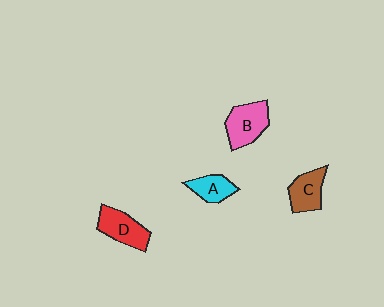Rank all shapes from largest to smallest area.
From largest to smallest: B (pink), D (red), C (brown), A (cyan).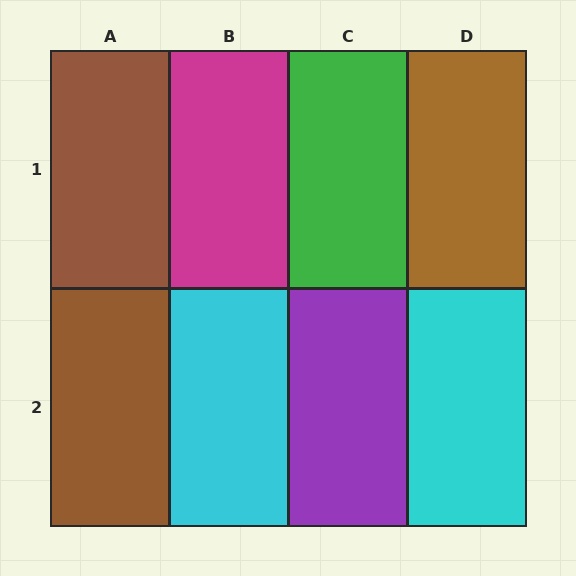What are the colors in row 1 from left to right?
Brown, magenta, green, brown.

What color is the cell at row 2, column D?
Cyan.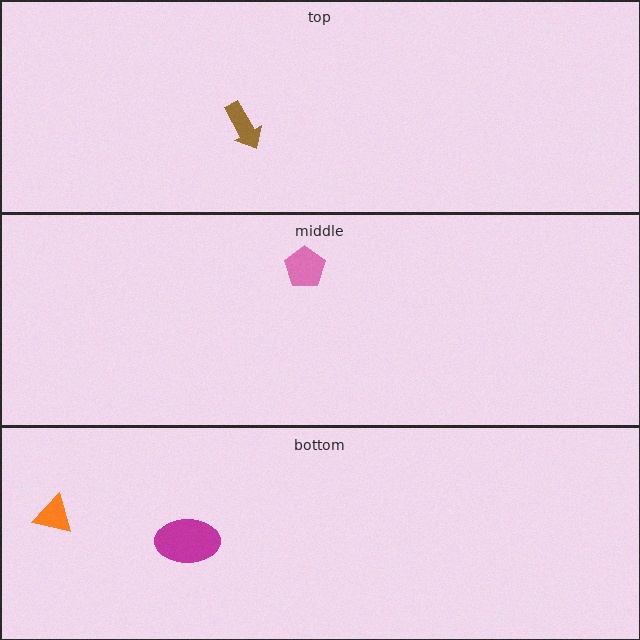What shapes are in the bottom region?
The magenta ellipse, the orange triangle.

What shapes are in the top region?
The brown arrow.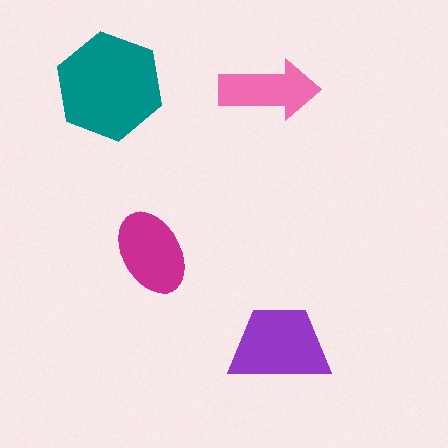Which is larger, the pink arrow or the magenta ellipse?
The magenta ellipse.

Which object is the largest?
The teal hexagon.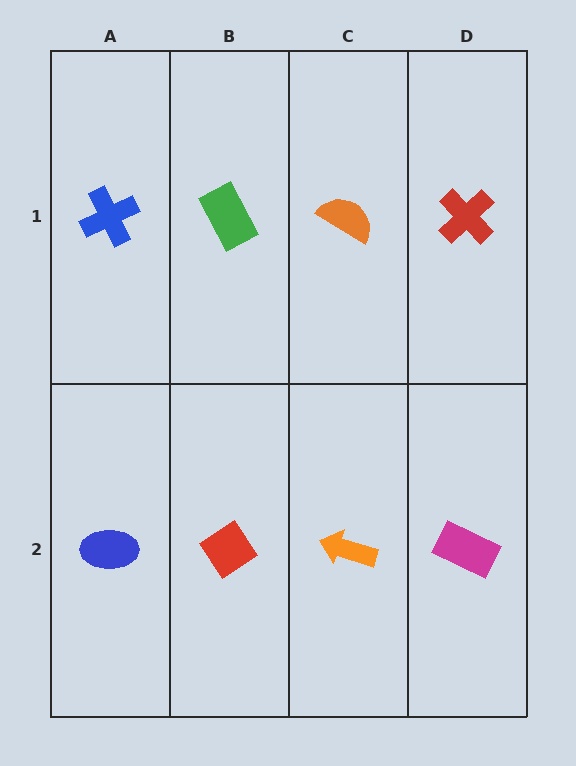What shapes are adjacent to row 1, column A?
A blue ellipse (row 2, column A), a green rectangle (row 1, column B).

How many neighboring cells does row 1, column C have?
3.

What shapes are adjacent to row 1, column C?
An orange arrow (row 2, column C), a green rectangle (row 1, column B), a red cross (row 1, column D).